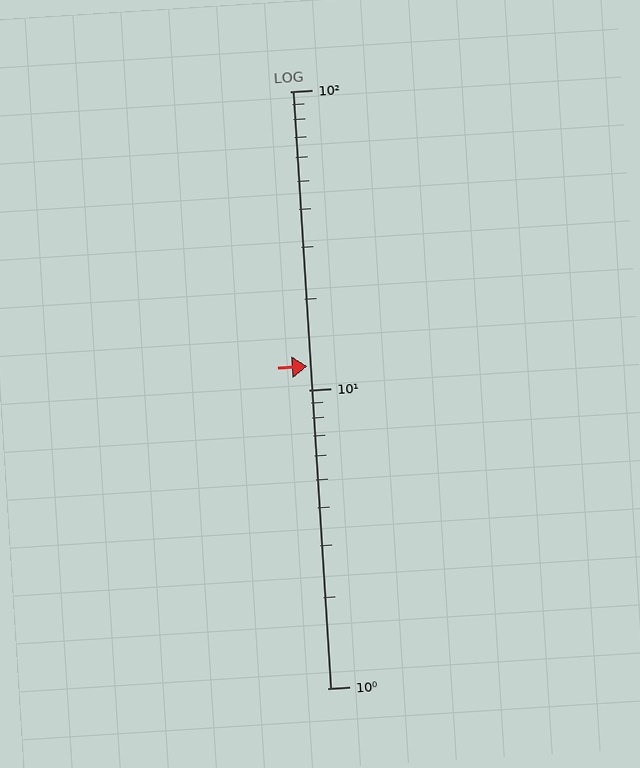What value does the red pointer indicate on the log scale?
The pointer indicates approximately 12.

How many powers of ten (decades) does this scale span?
The scale spans 2 decades, from 1 to 100.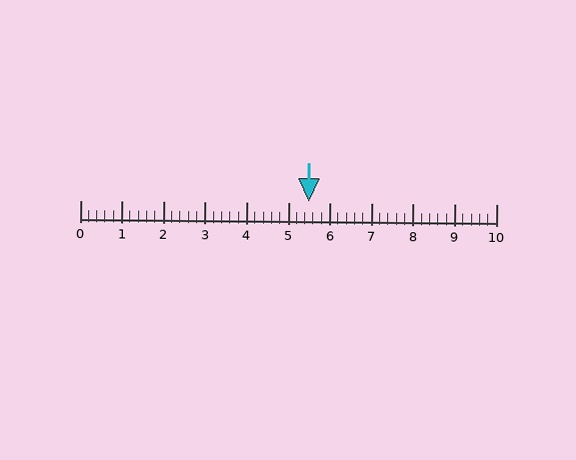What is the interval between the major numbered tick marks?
The major tick marks are spaced 1 units apart.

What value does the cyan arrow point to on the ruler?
The cyan arrow points to approximately 5.5.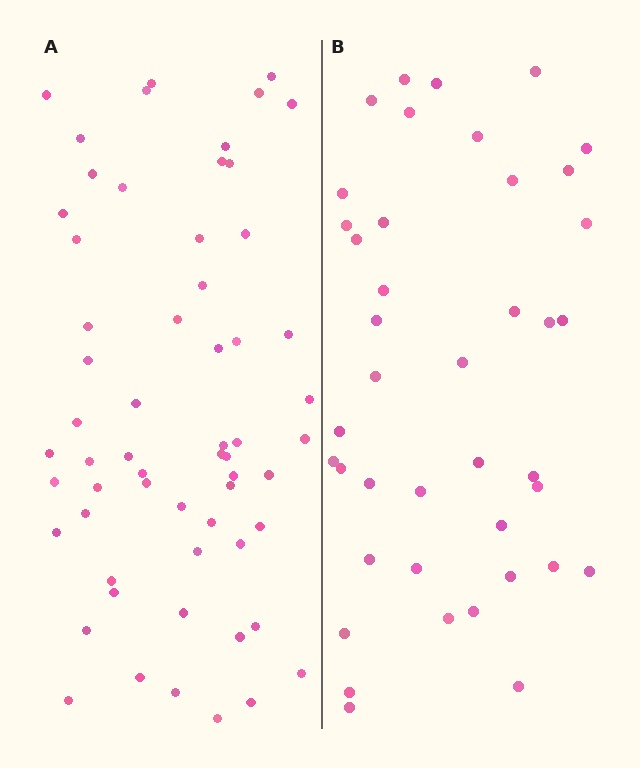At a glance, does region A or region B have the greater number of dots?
Region A (the left region) has more dots.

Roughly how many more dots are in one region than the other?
Region A has approximately 20 more dots than region B.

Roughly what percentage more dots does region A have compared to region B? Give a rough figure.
About 45% more.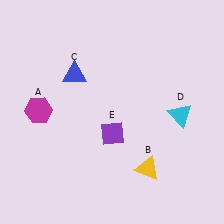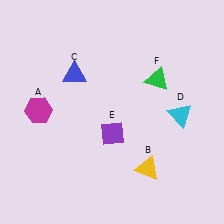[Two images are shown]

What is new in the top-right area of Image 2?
A green triangle (F) was added in the top-right area of Image 2.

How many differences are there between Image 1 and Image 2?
There is 1 difference between the two images.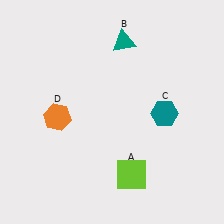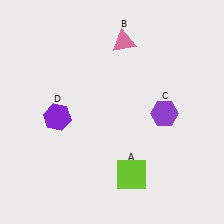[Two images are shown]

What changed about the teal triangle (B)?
In Image 1, B is teal. In Image 2, it changed to pink.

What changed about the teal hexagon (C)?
In Image 1, C is teal. In Image 2, it changed to purple.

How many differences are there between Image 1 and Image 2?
There are 3 differences between the two images.